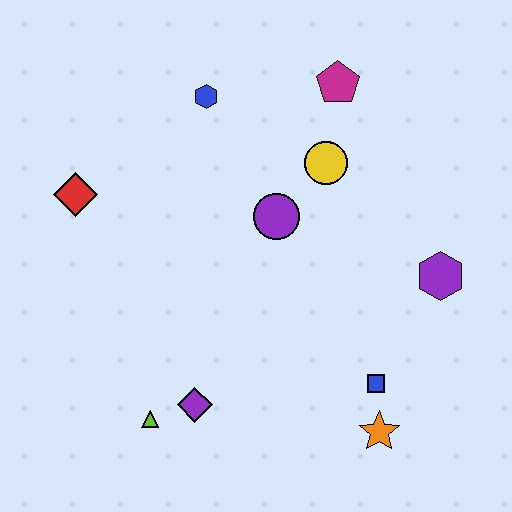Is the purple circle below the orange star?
No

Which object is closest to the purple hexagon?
The blue square is closest to the purple hexagon.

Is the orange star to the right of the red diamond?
Yes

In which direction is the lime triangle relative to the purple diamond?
The lime triangle is to the left of the purple diamond.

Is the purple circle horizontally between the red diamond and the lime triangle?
No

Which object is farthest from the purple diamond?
The magenta pentagon is farthest from the purple diamond.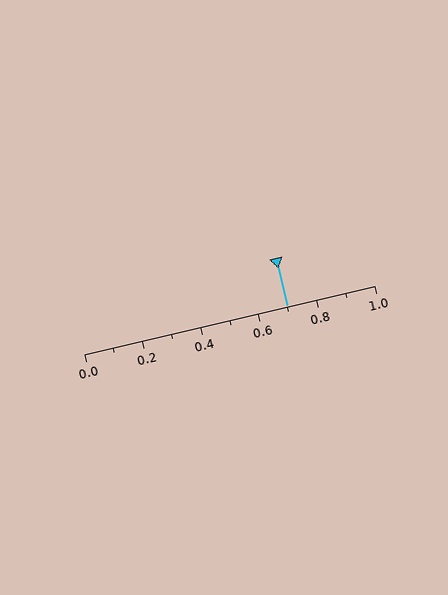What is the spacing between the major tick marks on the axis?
The major ticks are spaced 0.2 apart.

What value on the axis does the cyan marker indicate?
The marker indicates approximately 0.7.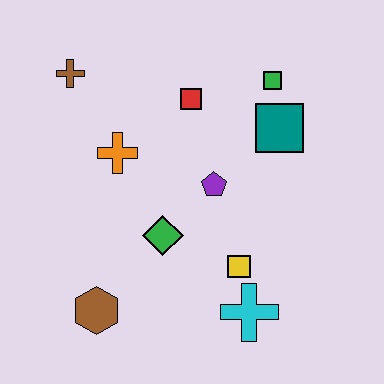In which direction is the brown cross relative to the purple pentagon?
The brown cross is to the left of the purple pentagon.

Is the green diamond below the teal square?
Yes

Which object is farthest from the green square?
The brown hexagon is farthest from the green square.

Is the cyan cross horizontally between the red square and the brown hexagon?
No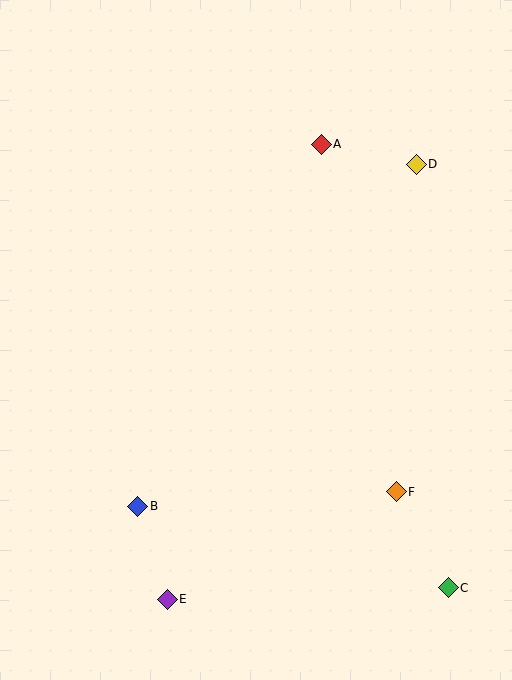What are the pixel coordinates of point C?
Point C is at (448, 588).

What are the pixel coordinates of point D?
Point D is at (416, 164).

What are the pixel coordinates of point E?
Point E is at (167, 599).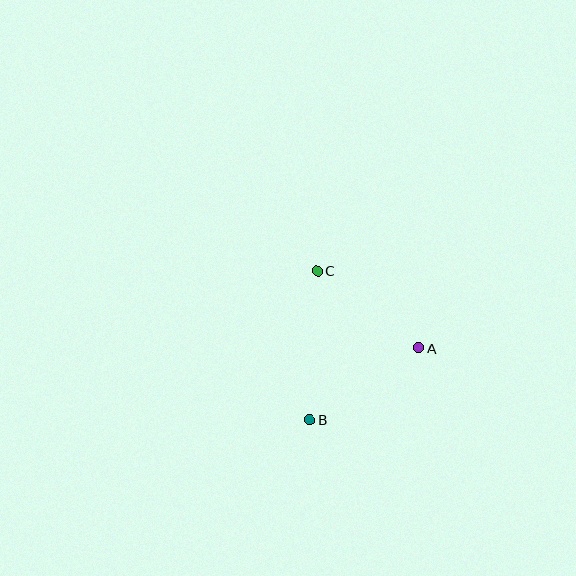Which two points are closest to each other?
Points A and C are closest to each other.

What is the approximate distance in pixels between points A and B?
The distance between A and B is approximately 130 pixels.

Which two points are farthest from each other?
Points B and C are farthest from each other.